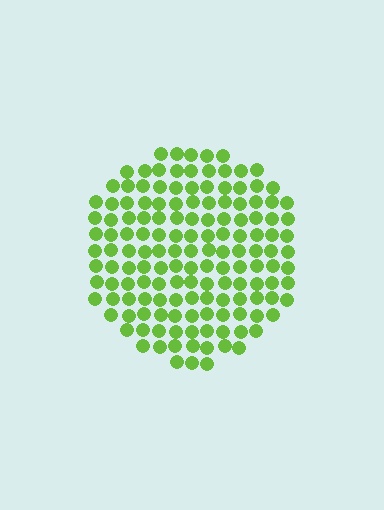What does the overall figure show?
The overall figure shows a circle.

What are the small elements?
The small elements are circles.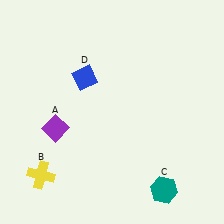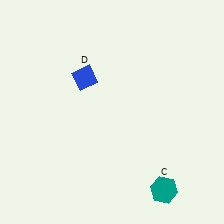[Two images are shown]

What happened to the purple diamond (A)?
The purple diamond (A) was removed in Image 2. It was in the bottom-left area of Image 1.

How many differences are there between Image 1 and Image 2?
There are 2 differences between the two images.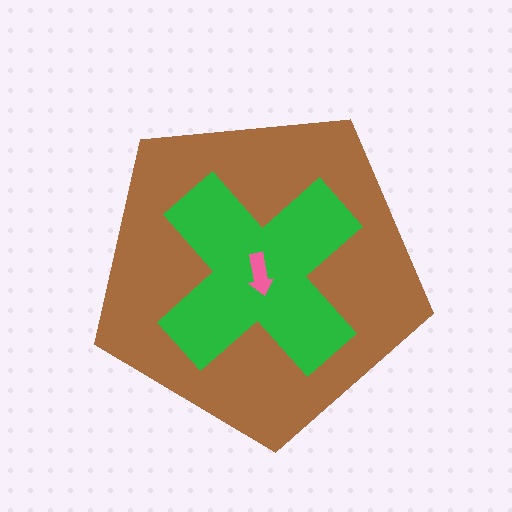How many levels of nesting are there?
3.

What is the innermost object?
The pink arrow.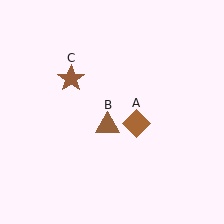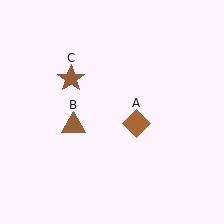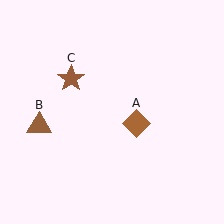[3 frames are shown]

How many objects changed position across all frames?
1 object changed position: brown triangle (object B).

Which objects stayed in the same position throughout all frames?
Brown diamond (object A) and brown star (object C) remained stationary.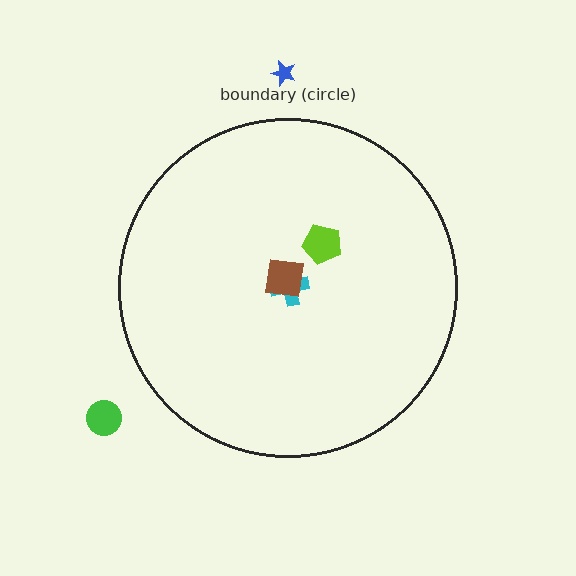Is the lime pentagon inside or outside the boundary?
Inside.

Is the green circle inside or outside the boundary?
Outside.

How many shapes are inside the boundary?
3 inside, 2 outside.